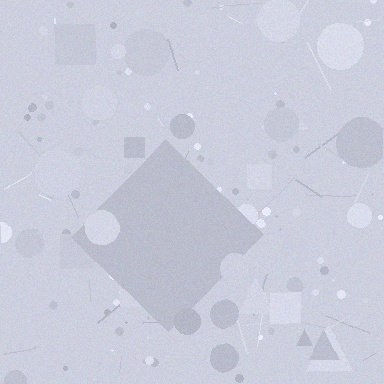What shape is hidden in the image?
A diamond is hidden in the image.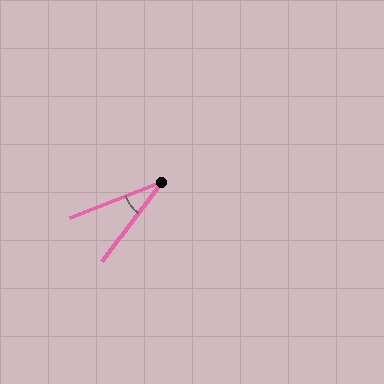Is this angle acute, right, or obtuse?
It is acute.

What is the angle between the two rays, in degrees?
Approximately 32 degrees.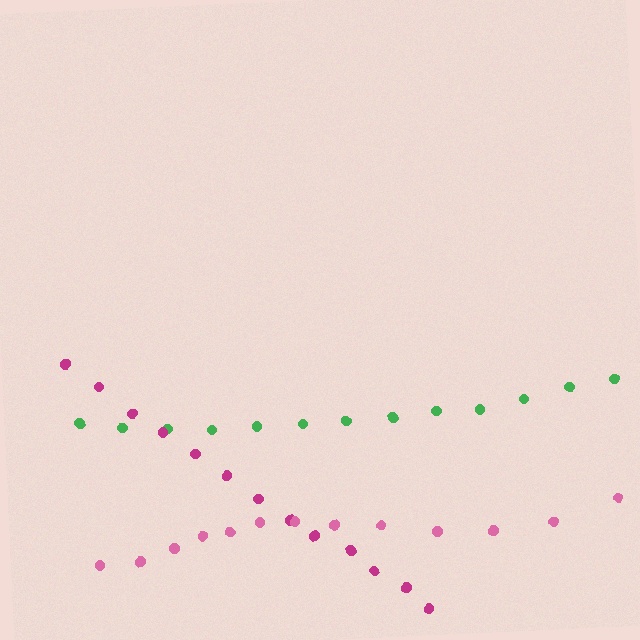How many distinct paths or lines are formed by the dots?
There are 3 distinct paths.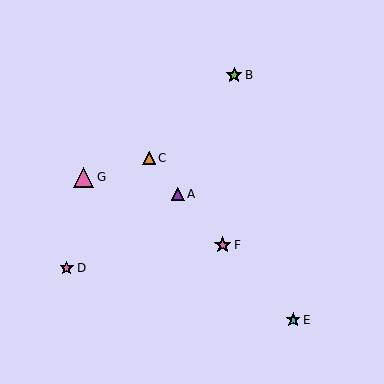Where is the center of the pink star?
The center of the pink star is at (67, 268).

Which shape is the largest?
The pink triangle (labeled G) is the largest.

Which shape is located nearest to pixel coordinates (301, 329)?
The cyan star (labeled E) at (293, 320) is nearest to that location.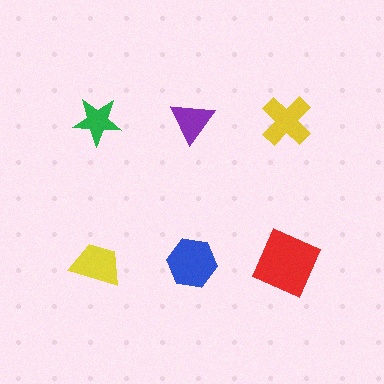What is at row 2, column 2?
A blue hexagon.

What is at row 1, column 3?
A yellow cross.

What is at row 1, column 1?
A green star.